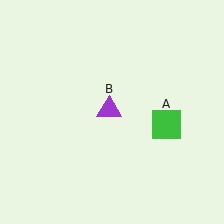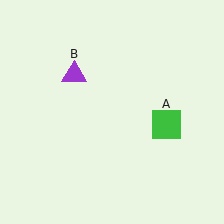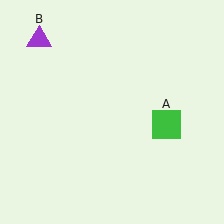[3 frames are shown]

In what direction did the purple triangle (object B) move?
The purple triangle (object B) moved up and to the left.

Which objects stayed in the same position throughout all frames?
Green square (object A) remained stationary.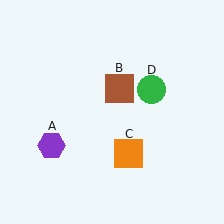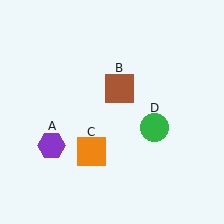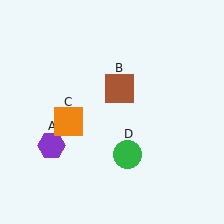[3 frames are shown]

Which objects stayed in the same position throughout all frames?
Purple hexagon (object A) and brown square (object B) remained stationary.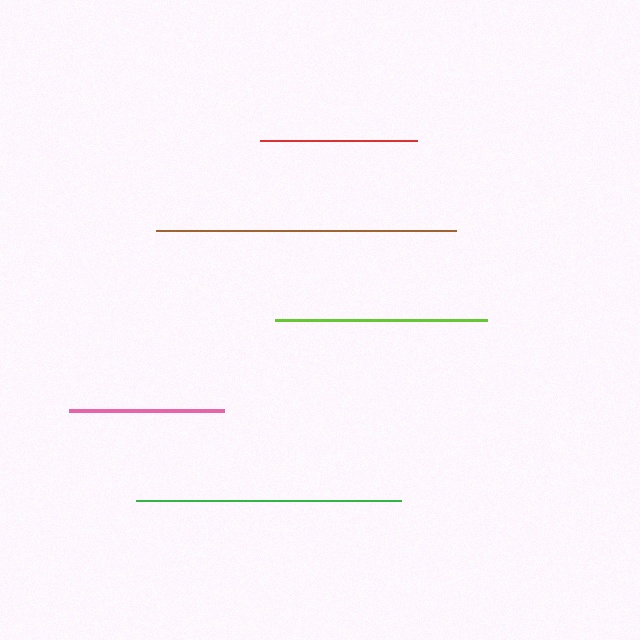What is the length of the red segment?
The red segment is approximately 157 pixels long.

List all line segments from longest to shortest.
From longest to shortest: brown, green, lime, red, pink.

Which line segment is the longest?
The brown line is the longest at approximately 301 pixels.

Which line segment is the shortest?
The pink line is the shortest at approximately 155 pixels.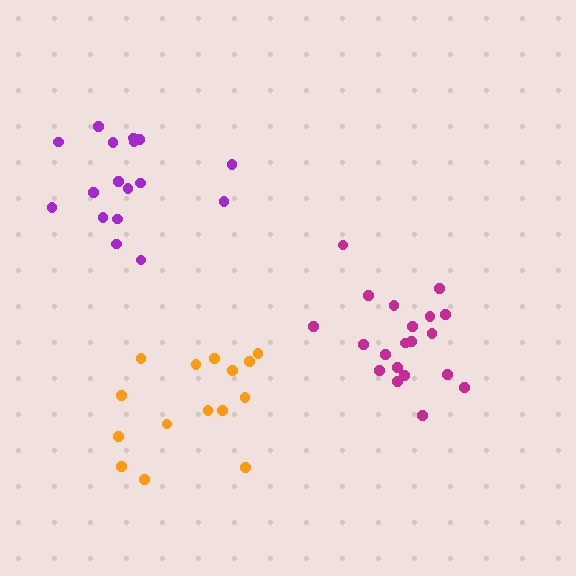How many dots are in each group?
Group 1: 20 dots, Group 2: 15 dots, Group 3: 17 dots (52 total).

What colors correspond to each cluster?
The clusters are colored: magenta, orange, purple.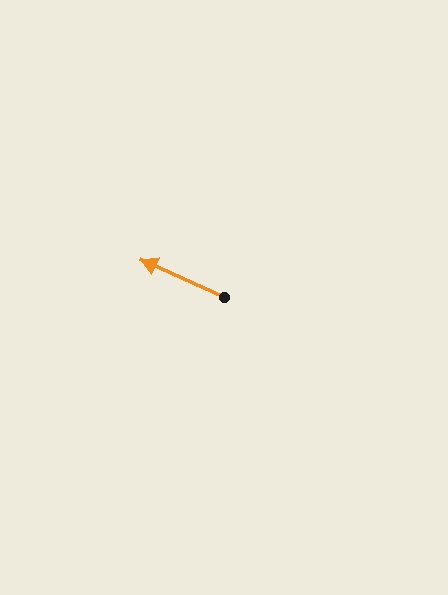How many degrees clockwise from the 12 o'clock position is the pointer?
Approximately 295 degrees.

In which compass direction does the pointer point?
Northwest.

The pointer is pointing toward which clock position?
Roughly 10 o'clock.